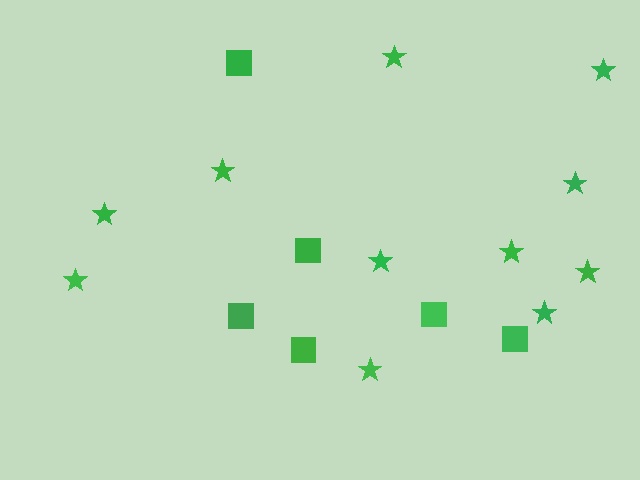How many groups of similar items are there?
There are 2 groups: one group of stars (11) and one group of squares (6).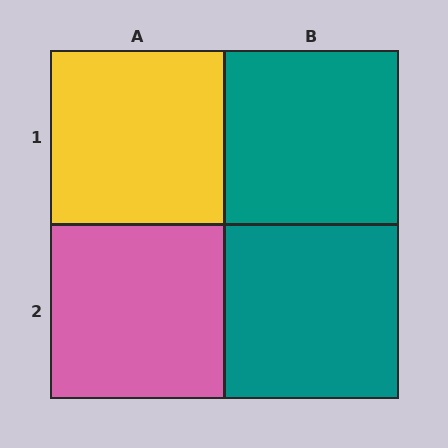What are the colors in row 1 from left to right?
Yellow, teal.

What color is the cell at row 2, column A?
Pink.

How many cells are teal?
2 cells are teal.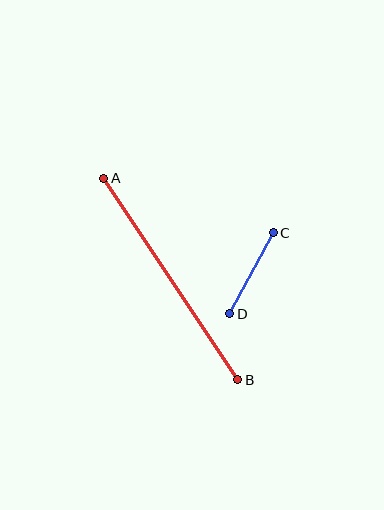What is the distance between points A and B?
The distance is approximately 242 pixels.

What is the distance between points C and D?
The distance is approximately 92 pixels.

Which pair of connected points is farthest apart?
Points A and B are farthest apart.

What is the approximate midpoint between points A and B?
The midpoint is at approximately (171, 279) pixels.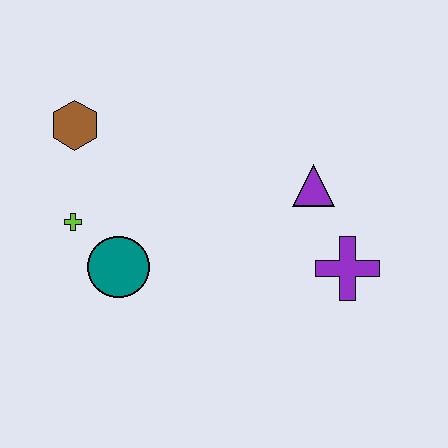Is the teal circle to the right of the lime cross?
Yes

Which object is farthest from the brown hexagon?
The purple cross is farthest from the brown hexagon.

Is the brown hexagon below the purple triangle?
No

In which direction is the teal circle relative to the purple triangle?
The teal circle is to the left of the purple triangle.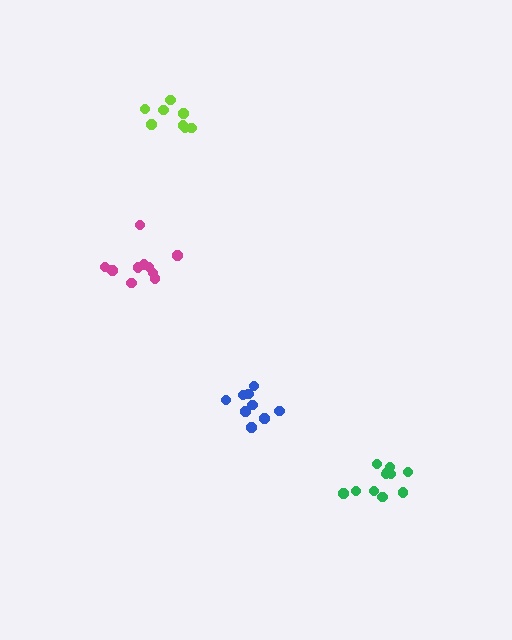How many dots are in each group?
Group 1: 11 dots, Group 2: 10 dots, Group 3: 9 dots, Group 4: 8 dots (38 total).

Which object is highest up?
The lime cluster is topmost.